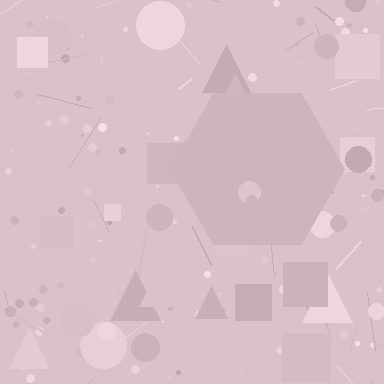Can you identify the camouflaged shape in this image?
The camouflaged shape is a hexagon.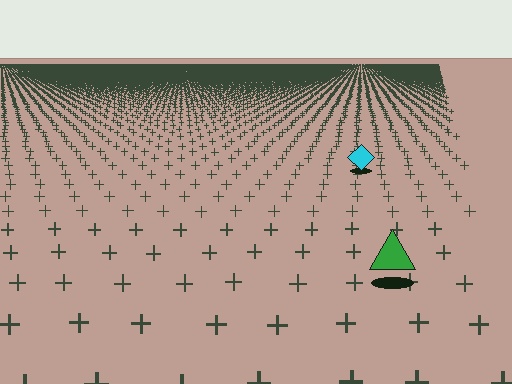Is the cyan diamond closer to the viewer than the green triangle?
No. The green triangle is closer — you can tell from the texture gradient: the ground texture is coarser near it.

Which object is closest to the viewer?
The green triangle is closest. The texture marks near it are larger and more spread out.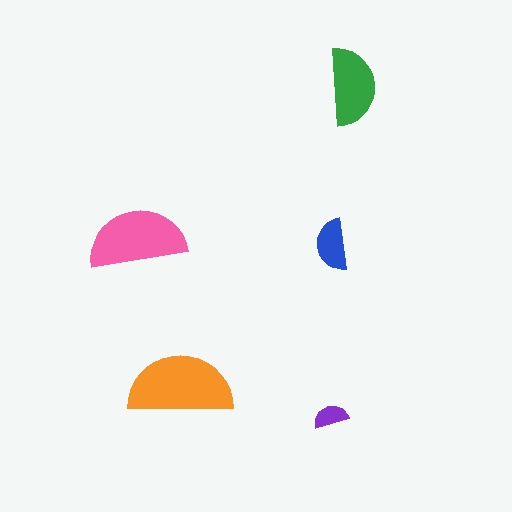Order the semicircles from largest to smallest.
the orange one, the pink one, the green one, the blue one, the purple one.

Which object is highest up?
The green semicircle is topmost.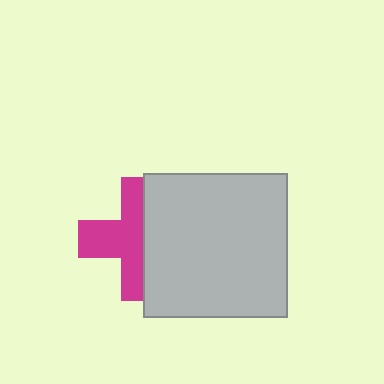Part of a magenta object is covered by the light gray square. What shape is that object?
It is a cross.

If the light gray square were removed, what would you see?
You would see the complete magenta cross.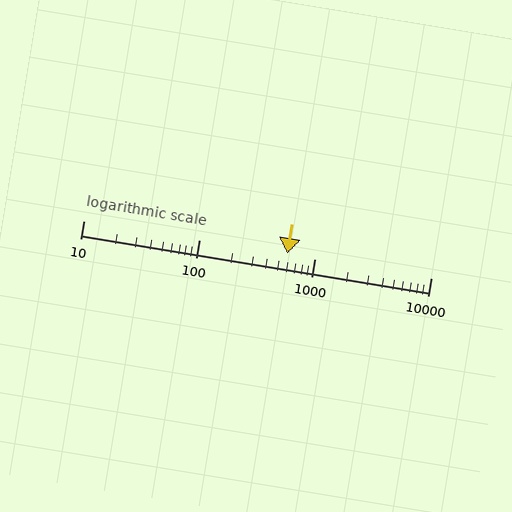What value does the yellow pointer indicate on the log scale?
The pointer indicates approximately 580.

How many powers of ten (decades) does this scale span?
The scale spans 3 decades, from 10 to 10000.